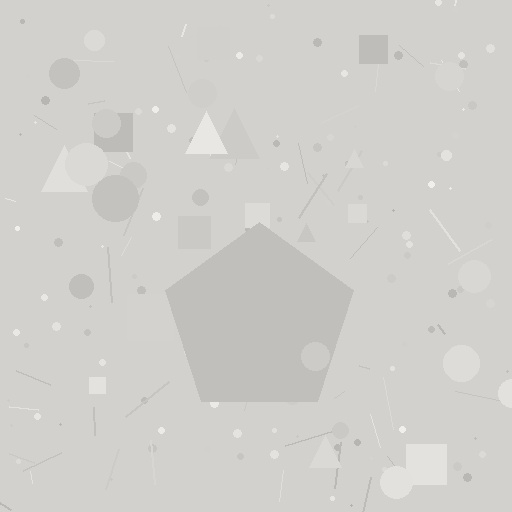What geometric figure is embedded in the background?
A pentagon is embedded in the background.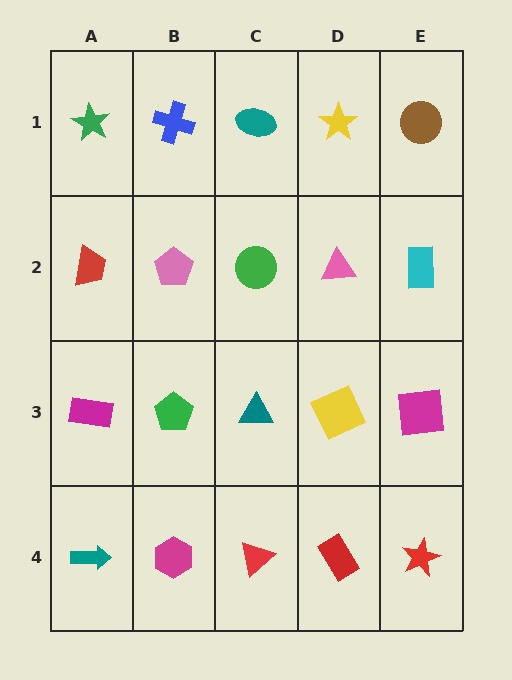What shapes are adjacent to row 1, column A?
A red trapezoid (row 2, column A), a blue cross (row 1, column B).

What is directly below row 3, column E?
A red star.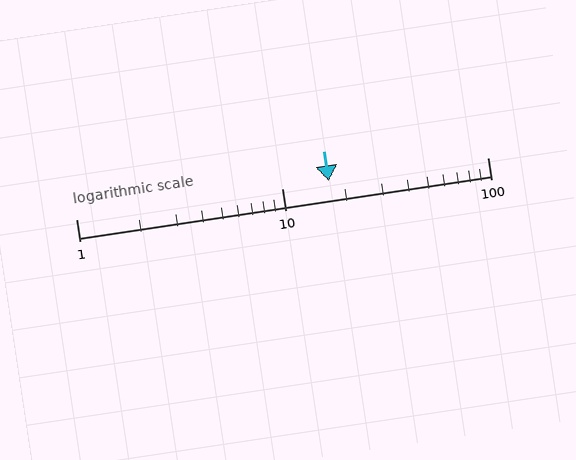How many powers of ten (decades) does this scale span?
The scale spans 2 decades, from 1 to 100.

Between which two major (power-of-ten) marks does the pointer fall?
The pointer is between 10 and 100.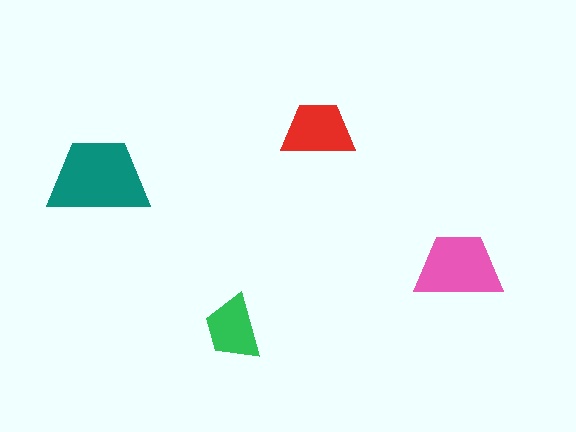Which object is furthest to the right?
The pink trapezoid is rightmost.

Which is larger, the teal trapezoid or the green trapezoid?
The teal one.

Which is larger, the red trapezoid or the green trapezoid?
The red one.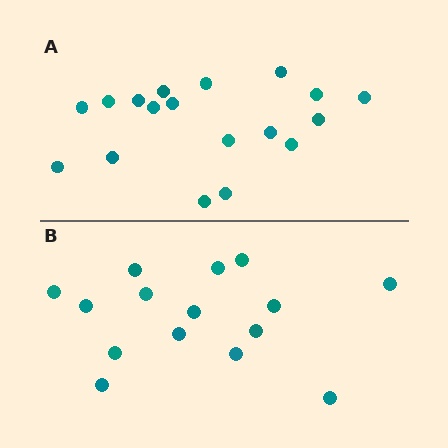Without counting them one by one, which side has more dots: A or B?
Region A (the top region) has more dots.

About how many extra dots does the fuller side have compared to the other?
Region A has just a few more — roughly 2 or 3 more dots than region B.